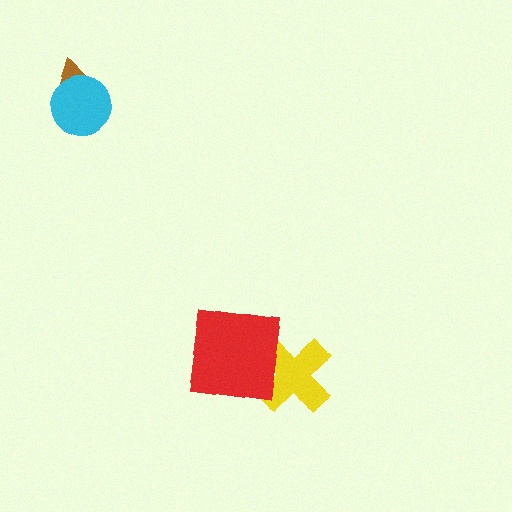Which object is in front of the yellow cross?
The red square is in front of the yellow cross.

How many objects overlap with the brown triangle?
1 object overlaps with the brown triangle.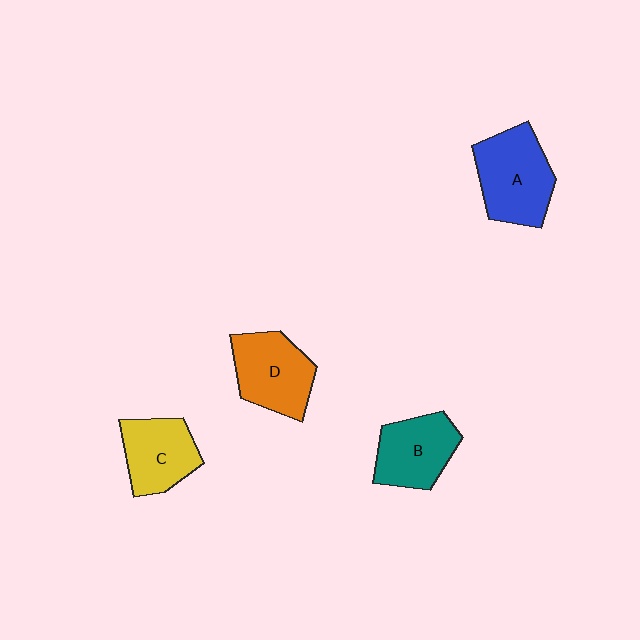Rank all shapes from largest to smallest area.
From largest to smallest: A (blue), D (orange), B (teal), C (yellow).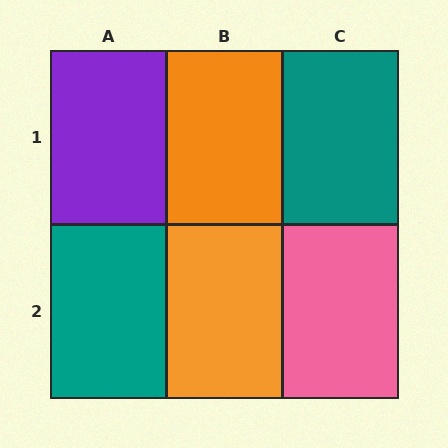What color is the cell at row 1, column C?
Teal.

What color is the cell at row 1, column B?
Orange.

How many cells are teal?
2 cells are teal.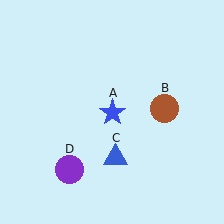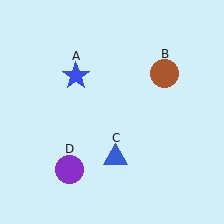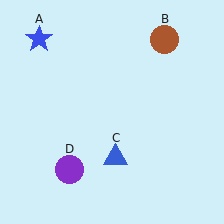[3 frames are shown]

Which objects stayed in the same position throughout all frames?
Blue triangle (object C) and purple circle (object D) remained stationary.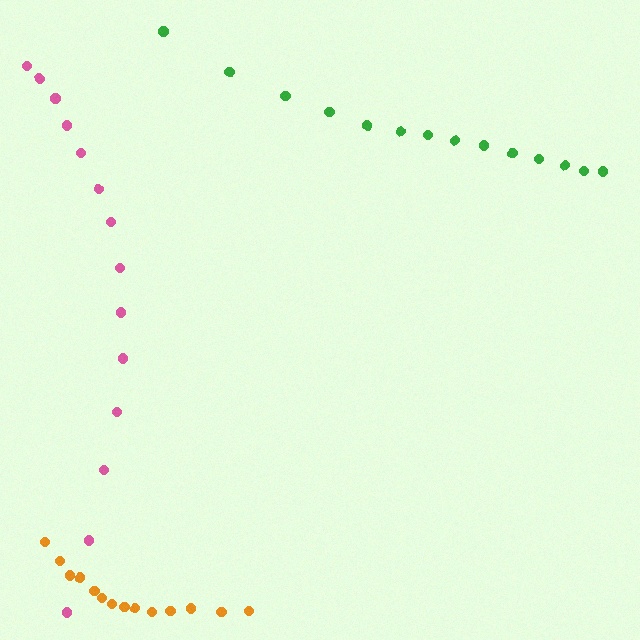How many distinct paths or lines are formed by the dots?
There are 3 distinct paths.